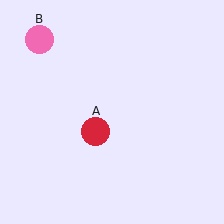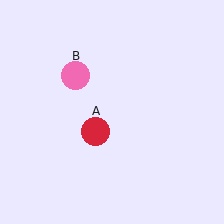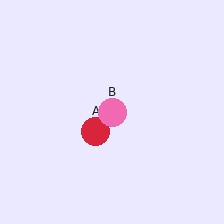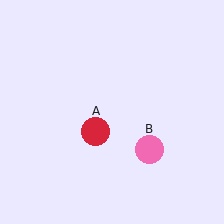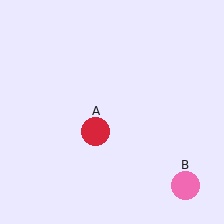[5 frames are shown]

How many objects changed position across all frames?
1 object changed position: pink circle (object B).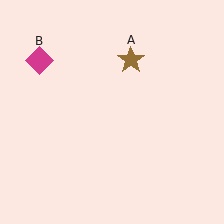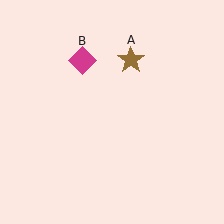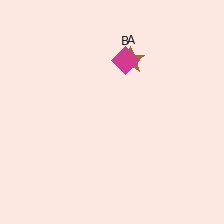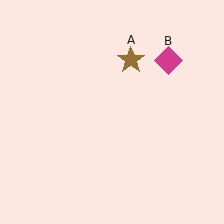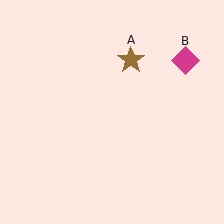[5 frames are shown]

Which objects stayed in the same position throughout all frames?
Brown star (object A) remained stationary.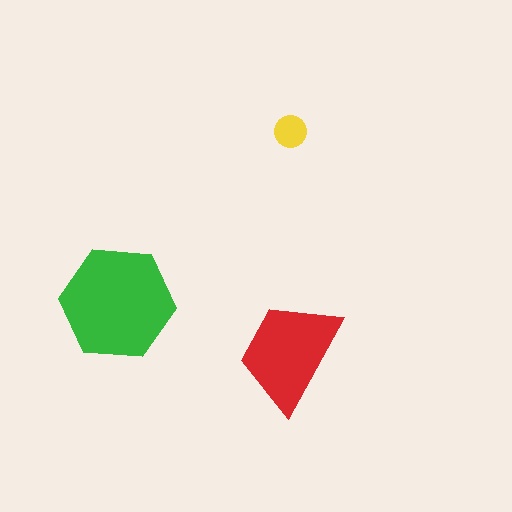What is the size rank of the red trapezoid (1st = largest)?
2nd.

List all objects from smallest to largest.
The yellow circle, the red trapezoid, the green hexagon.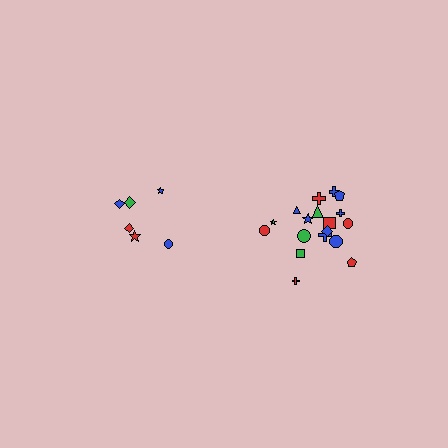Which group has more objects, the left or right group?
The right group.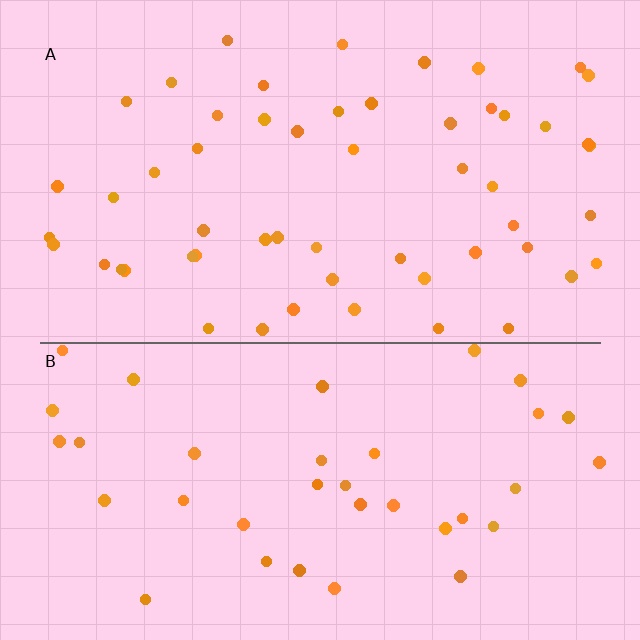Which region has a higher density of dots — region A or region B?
A (the top).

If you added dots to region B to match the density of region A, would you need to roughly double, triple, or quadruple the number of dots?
Approximately double.